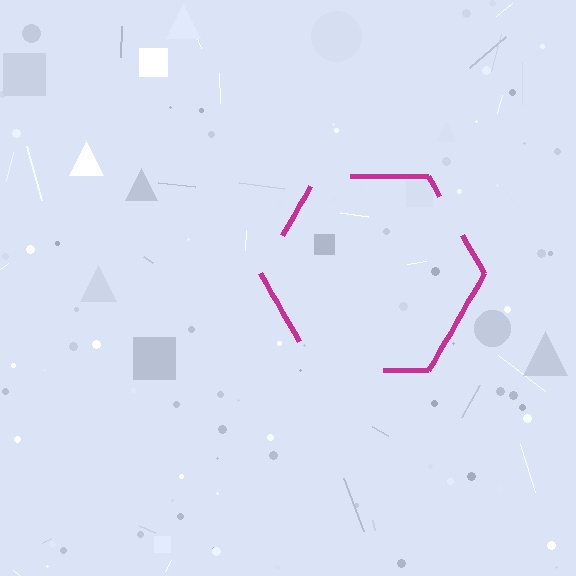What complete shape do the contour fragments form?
The contour fragments form a hexagon.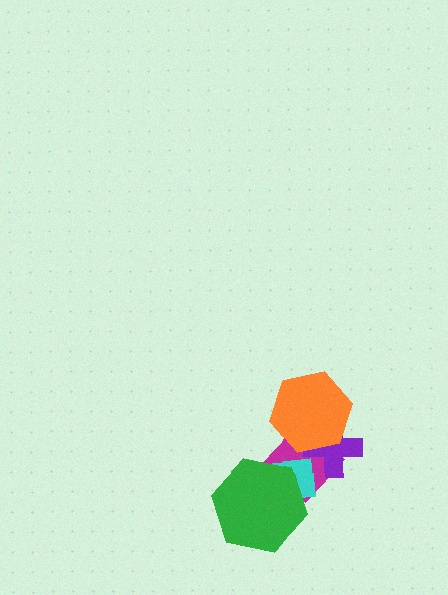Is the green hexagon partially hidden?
No, no other shape covers it.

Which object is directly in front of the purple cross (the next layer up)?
The cyan square is directly in front of the purple cross.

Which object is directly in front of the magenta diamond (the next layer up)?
The purple cross is directly in front of the magenta diamond.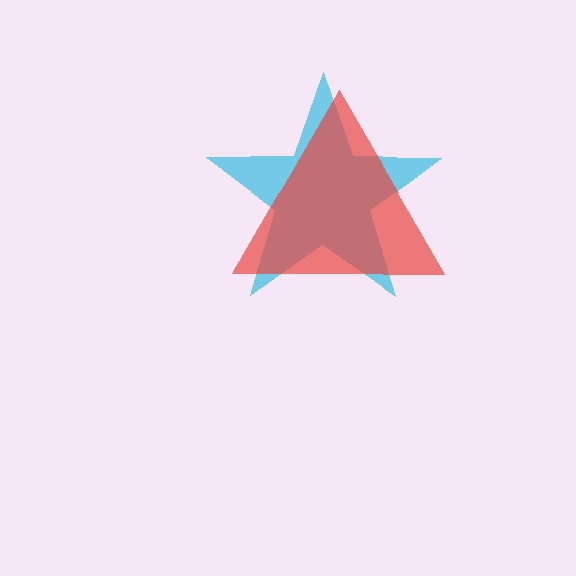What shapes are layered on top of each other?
The layered shapes are: a cyan star, a red triangle.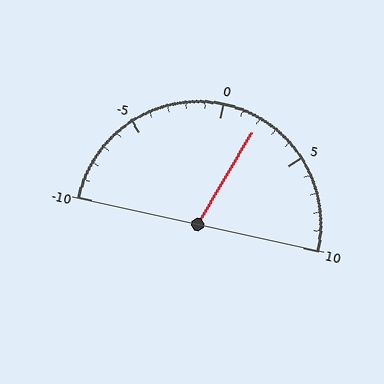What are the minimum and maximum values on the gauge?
The gauge ranges from -10 to 10.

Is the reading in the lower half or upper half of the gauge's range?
The reading is in the upper half of the range (-10 to 10).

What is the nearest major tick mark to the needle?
The nearest major tick mark is 0.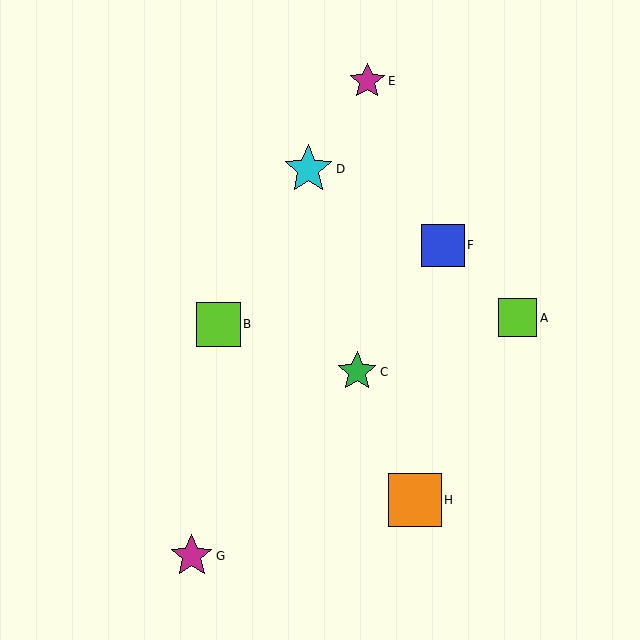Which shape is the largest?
The orange square (labeled H) is the largest.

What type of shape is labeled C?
Shape C is a green star.